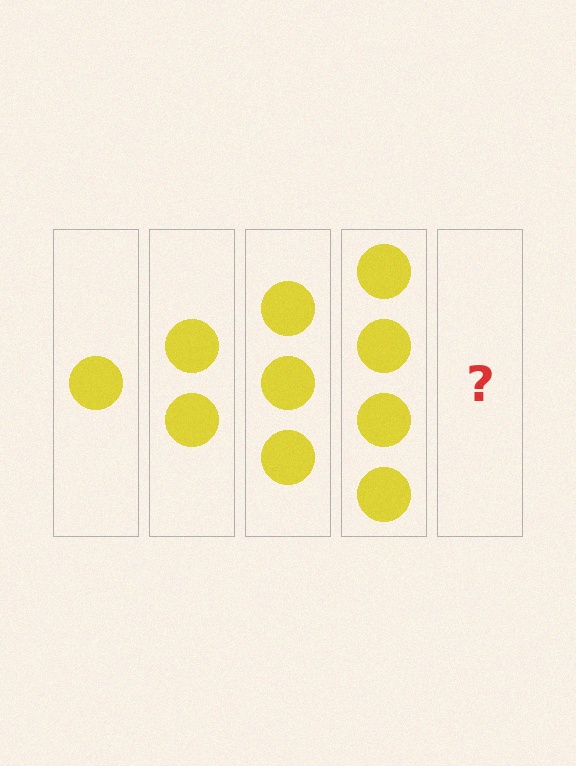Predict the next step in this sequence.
The next step is 5 circles.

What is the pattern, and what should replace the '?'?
The pattern is that each step adds one more circle. The '?' should be 5 circles.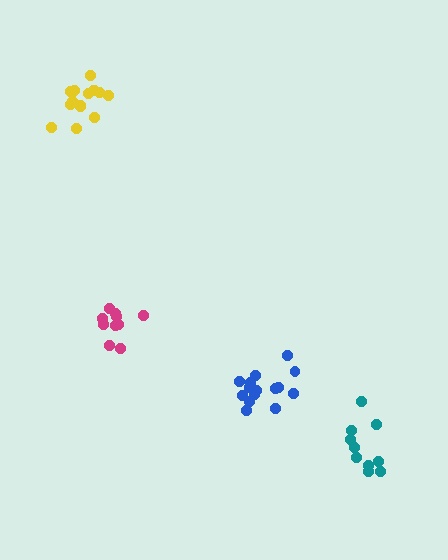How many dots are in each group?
Group 1: 15 dots, Group 2: 16 dots, Group 3: 10 dots, Group 4: 10 dots (51 total).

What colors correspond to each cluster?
The clusters are colored: blue, yellow, teal, magenta.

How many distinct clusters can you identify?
There are 4 distinct clusters.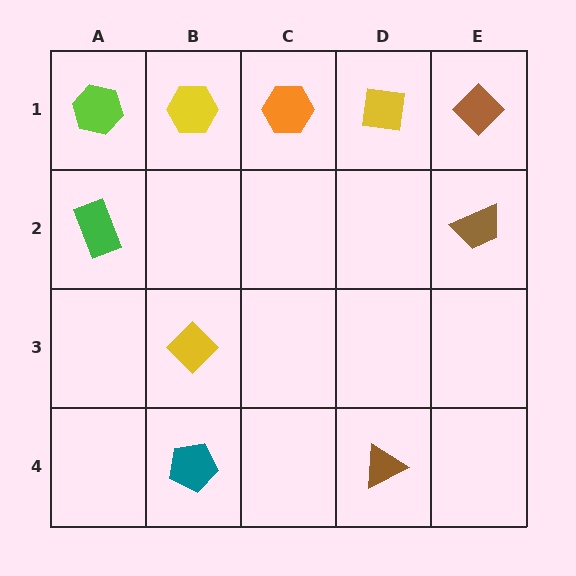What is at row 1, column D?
A yellow square.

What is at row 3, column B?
A yellow diamond.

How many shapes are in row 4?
2 shapes.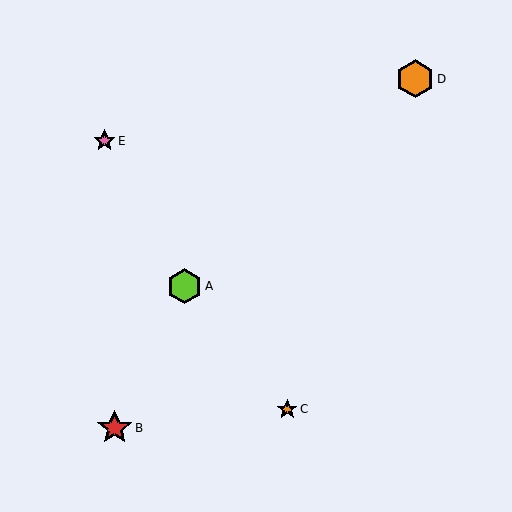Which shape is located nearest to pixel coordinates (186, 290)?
The lime hexagon (labeled A) at (184, 286) is nearest to that location.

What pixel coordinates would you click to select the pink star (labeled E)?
Click at (105, 141) to select the pink star E.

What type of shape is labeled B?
Shape B is a red star.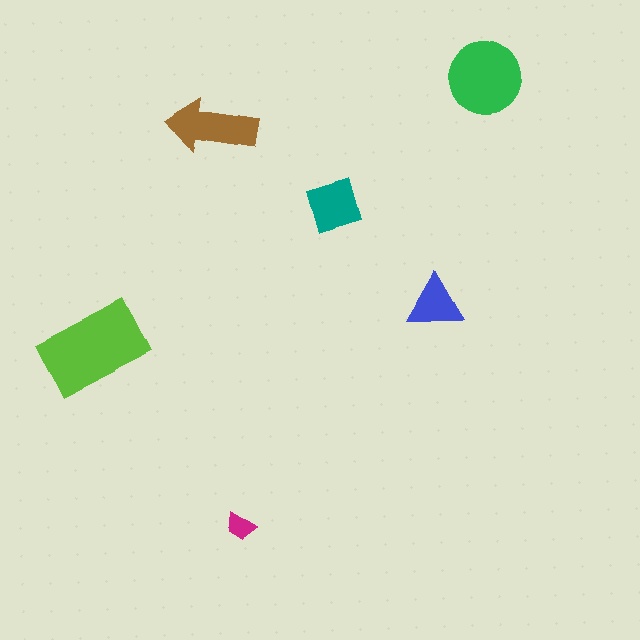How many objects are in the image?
There are 6 objects in the image.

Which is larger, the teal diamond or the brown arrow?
The brown arrow.